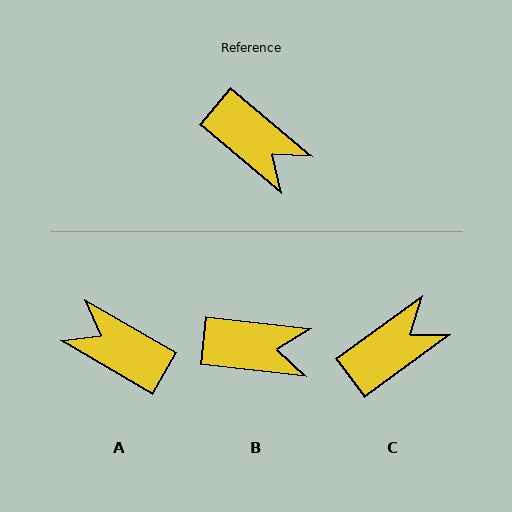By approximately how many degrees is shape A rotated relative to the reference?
Approximately 170 degrees clockwise.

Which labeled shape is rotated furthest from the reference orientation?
A, about 170 degrees away.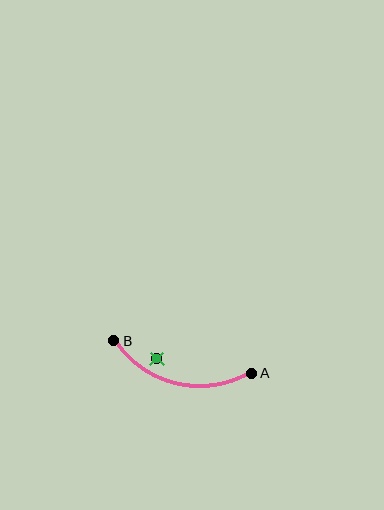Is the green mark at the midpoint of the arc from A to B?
No — the green mark does not lie on the arc at all. It sits slightly inside the curve.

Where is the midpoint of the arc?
The arc midpoint is the point on the curve farthest from the straight line joining A and B. It sits below that line.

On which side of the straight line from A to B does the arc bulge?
The arc bulges below the straight line connecting A and B.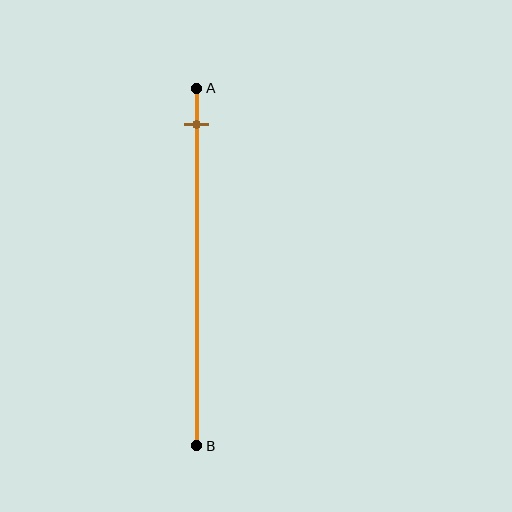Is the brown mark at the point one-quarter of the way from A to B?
No, the mark is at about 10% from A, not at the 25% one-quarter point.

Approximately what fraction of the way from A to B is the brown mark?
The brown mark is approximately 10% of the way from A to B.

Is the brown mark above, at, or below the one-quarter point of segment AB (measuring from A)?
The brown mark is above the one-quarter point of segment AB.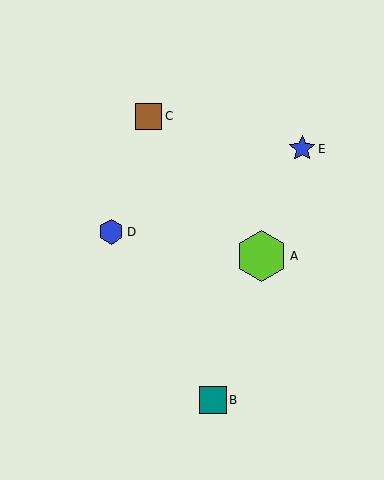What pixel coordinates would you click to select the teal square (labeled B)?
Click at (213, 400) to select the teal square B.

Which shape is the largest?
The lime hexagon (labeled A) is the largest.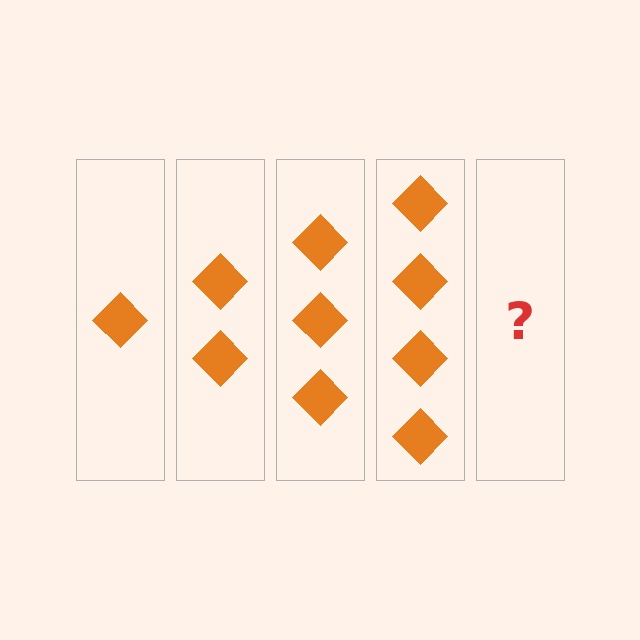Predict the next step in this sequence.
The next step is 5 diamonds.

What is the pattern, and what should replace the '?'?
The pattern is that each step adds one more diamond. The '?' should be 5 diamonds.